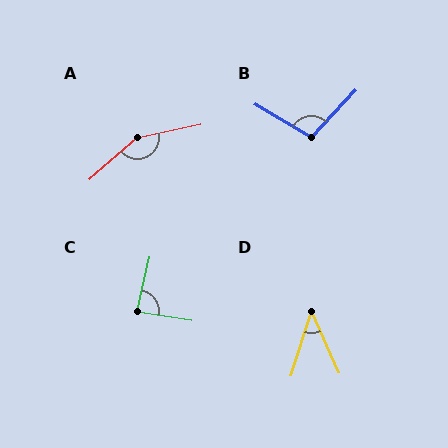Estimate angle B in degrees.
Approximately 102 degrees.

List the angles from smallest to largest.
D (41°), C (86°), B (102°), A (150°).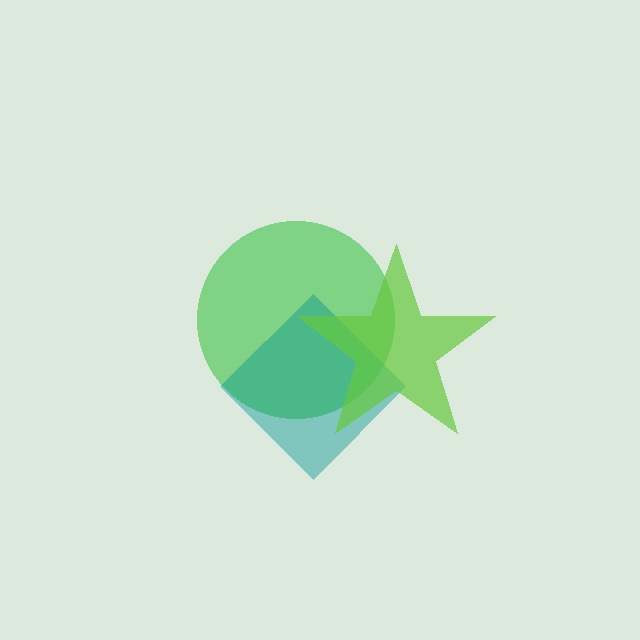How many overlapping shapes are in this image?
There are 3 overlapping shapes in the image.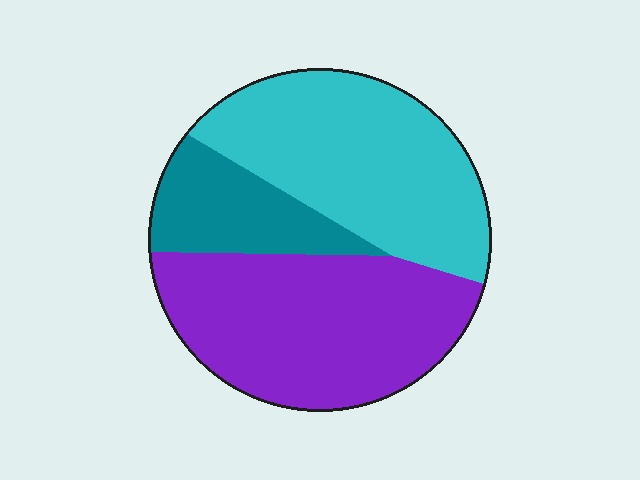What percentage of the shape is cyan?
Cyan covers 40% of the shape.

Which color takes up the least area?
Teal, at roughly 15%.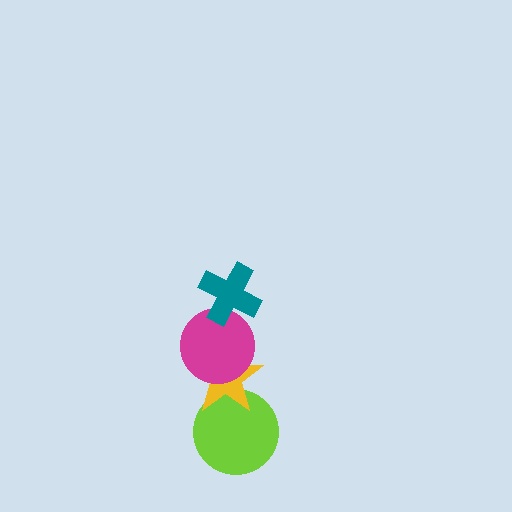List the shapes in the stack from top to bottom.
From top to bottom: the teal cross, the magenta circle, the yellow star, the lime circle.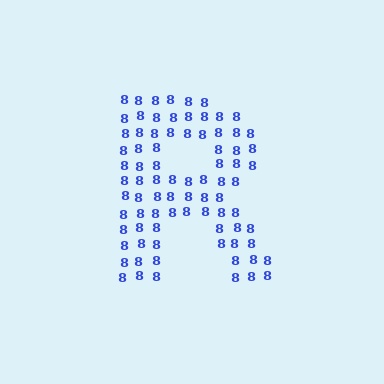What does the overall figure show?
The overall figure shows the letter R.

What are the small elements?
The small elements are digit 8's.